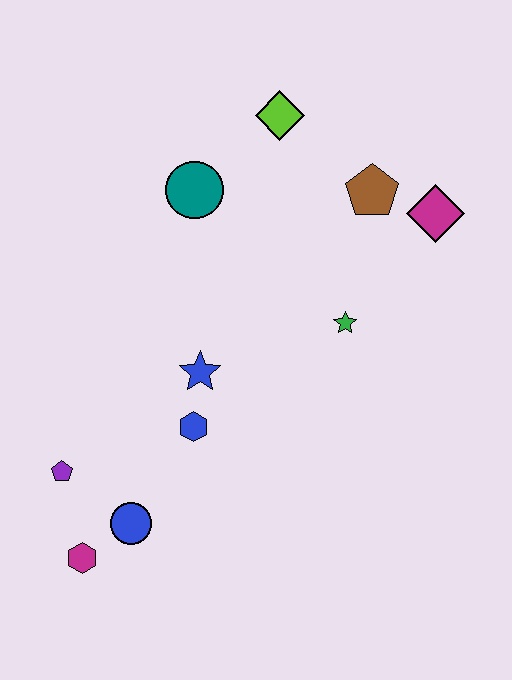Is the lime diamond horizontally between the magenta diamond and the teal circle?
Yes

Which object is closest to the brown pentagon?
The magenta diamond is closest to the brown pentagon.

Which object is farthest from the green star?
The magenta hexagon is farthest from the green star.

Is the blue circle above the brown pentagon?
No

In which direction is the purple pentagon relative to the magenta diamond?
The purple pentagon is to the left of the magenta diamond.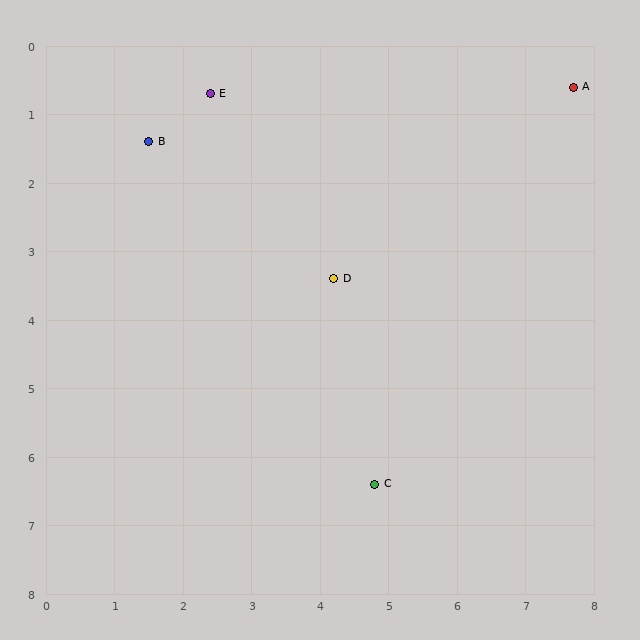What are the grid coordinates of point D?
Point D is at approximately (4.2, 3.4).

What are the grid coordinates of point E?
Point E is at approximately (2.4, 0.7).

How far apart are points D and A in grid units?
Points D and A are about 4.5 grid units apart.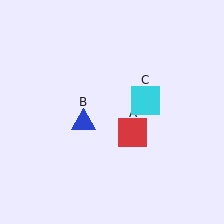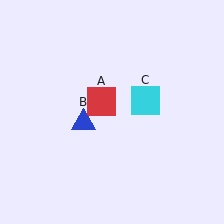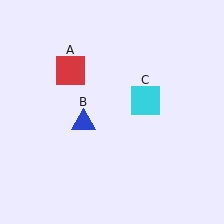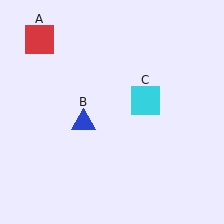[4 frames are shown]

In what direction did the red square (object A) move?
The red square (object A) moved up and to the left.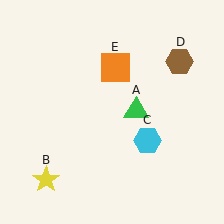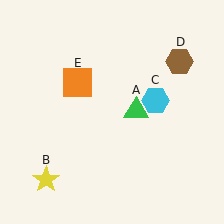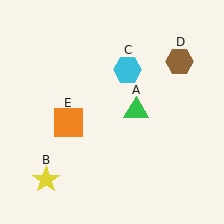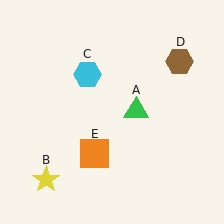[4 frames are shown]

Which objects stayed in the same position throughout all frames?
Green triangle (object A) and yellow star (object B) and brown hexagon (object D) remained stationary.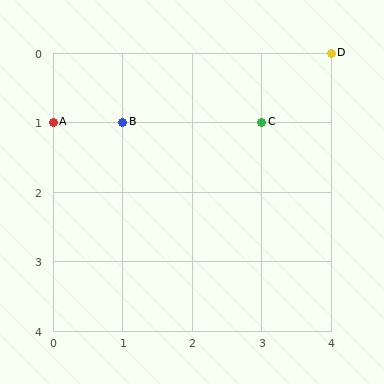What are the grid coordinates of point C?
Point C is at grid coordinates (3, 1).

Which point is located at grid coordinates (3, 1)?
Point C is at (3, 1).